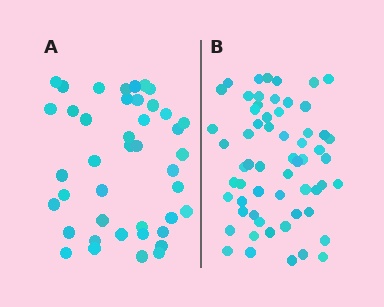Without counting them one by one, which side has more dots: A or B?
Region B (the right region) has more dots.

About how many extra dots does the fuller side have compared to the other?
Region B has approximately 20 more dots than region A.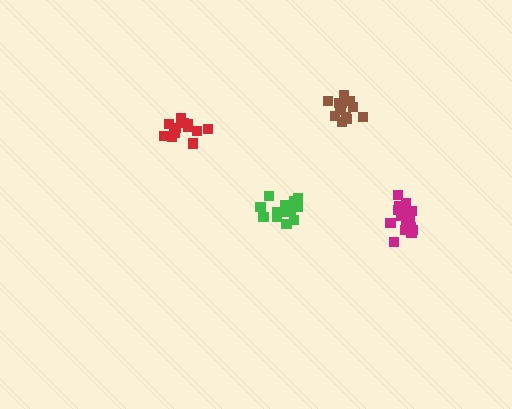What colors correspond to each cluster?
The clusters are colored: brown, red, green, magenta.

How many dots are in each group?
Group 1: 12 dots, Group 2: 12 dots, Group 3: 16 dots, Group 4: 16 dots (56 total).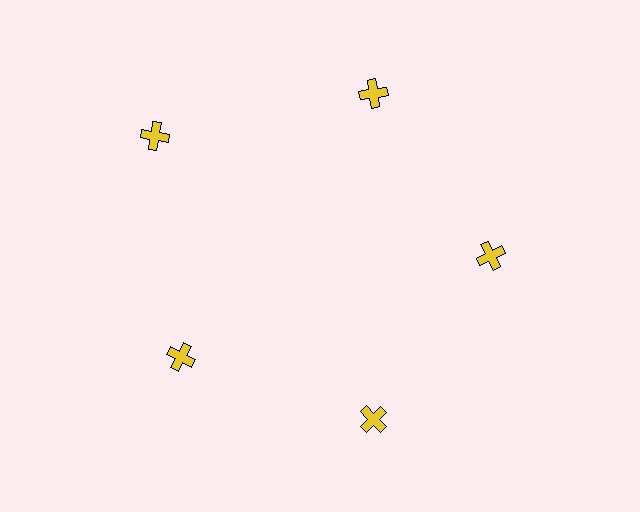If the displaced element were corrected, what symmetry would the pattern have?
It would have 5-fold rotational symmetry — the pattern would map onto itself every 72 degrees.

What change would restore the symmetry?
The symmetry would be restored by moving it inward, back onto the ring so that all 5 crosses sit at equal angles and equal distance from the center.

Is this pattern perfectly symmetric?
No. The 5 yellow crosses are arranged in a ring, but one element near the 10 o'clock position is pushed outward from the center, breaking the 5-fold rotational symmetry.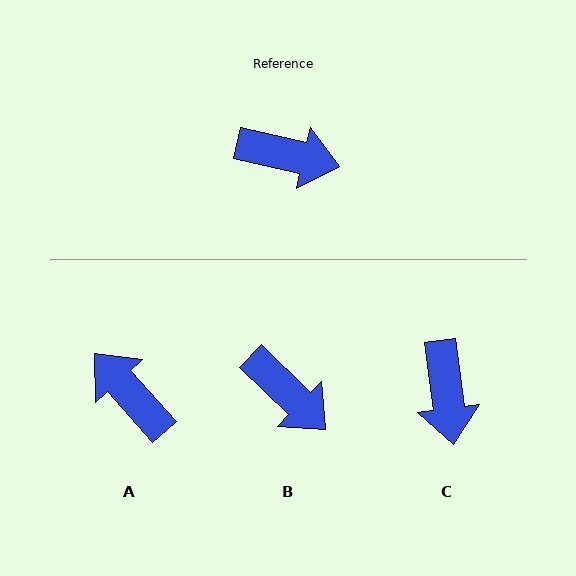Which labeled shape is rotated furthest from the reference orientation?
A, about 145 degrees away.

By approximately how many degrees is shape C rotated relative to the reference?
Approximately 70 degrees clockwise.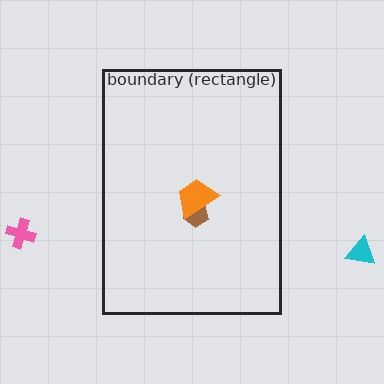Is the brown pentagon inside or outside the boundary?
Inside.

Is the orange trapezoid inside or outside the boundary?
Inside.